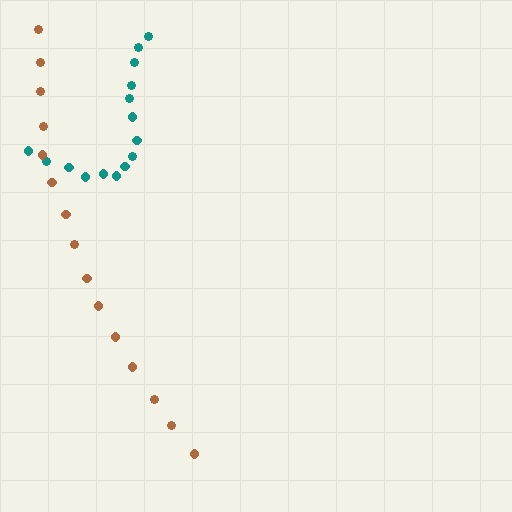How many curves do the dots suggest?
There are 2 distinct paths.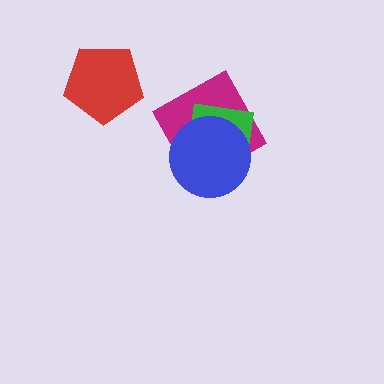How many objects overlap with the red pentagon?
0 objects overlap with the red pentagon.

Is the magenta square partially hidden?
Yes, it is partially covered by another shape.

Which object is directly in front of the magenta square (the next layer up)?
The green rectangle is directly in front of the magenta square.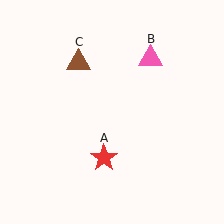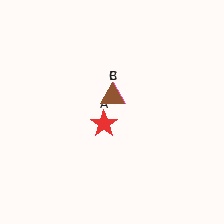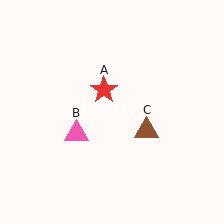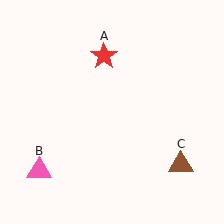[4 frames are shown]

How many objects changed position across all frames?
3 objects changed position: red star (object A), pink triangle (object B), brown triangle (object C).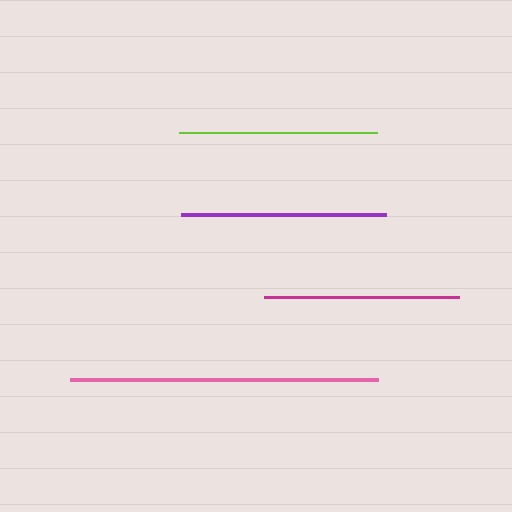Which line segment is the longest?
The pink line is the longest at approximately 308 pixels.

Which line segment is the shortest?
The magenta line is the shortest at approximately 195 pixels.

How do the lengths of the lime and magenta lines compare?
The lime and magenta lines are approximately the same length.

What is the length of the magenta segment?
The magenta segment is approximately 195 pixels long.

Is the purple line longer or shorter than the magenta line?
The purple line is longer than the magenta line.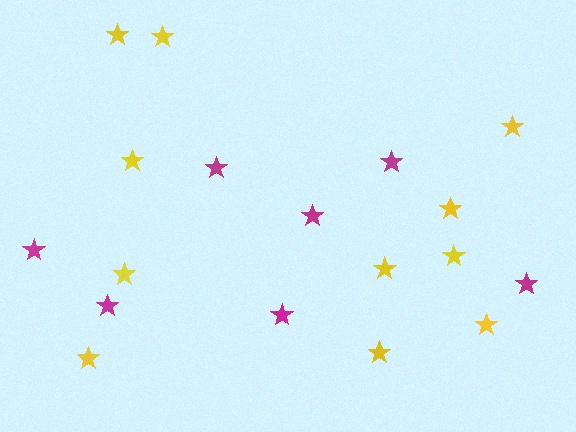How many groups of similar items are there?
There are 2 groups: one group of magenta stars (7) and one group of yellow stars (11).